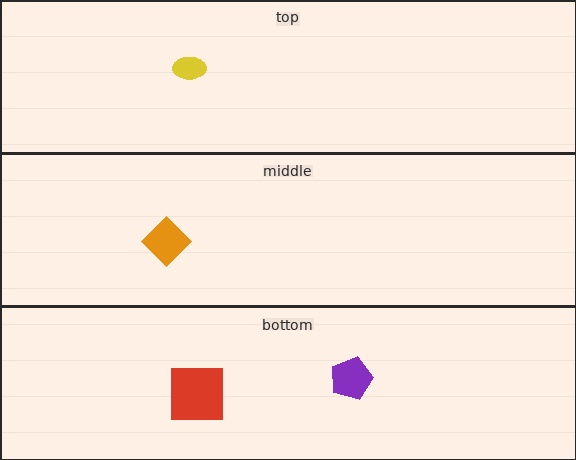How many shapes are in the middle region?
1.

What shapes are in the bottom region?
The red square, the purple pentagon.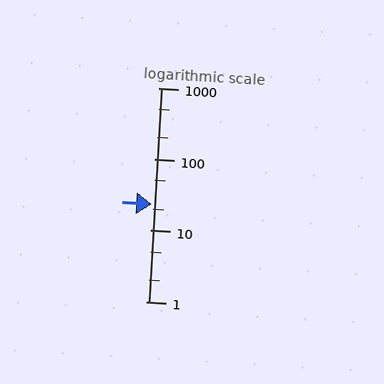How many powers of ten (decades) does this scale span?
The scale spans 3 decades, from 1 to 1000.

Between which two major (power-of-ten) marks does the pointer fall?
The pointer is between 10 and 100.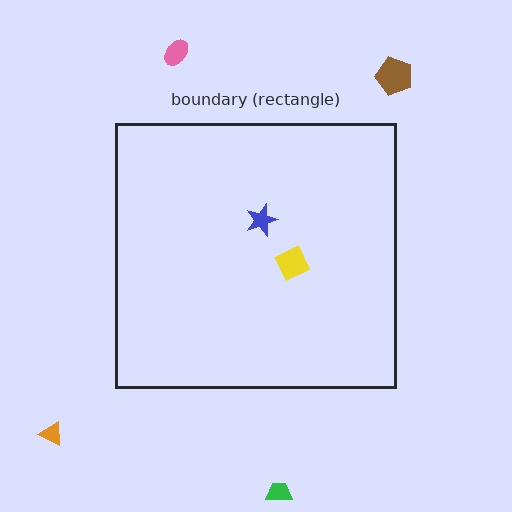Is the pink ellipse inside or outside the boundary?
Outside.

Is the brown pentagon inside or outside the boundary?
Outside.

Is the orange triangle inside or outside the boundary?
Outside.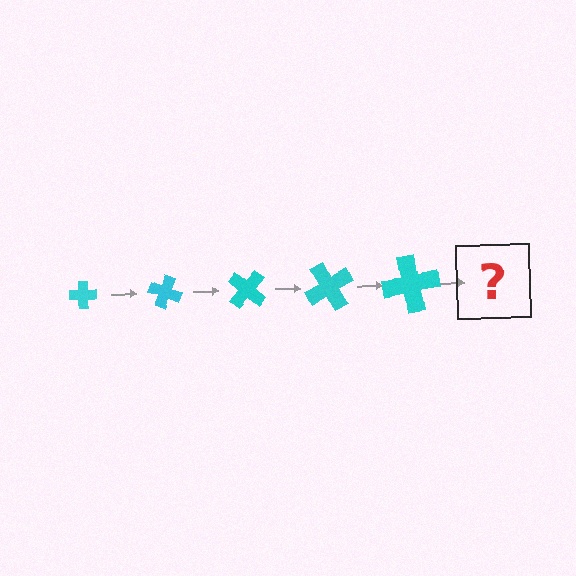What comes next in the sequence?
The next element should be a cross, larger than the previous one and rotated 100 degrees from the start.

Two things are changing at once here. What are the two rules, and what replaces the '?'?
The two rules are that the cross grows larger each step and it rotates 20 degrees each step. The '?' should be a cross, larger than the previous one and rotated 100 degrees from the start.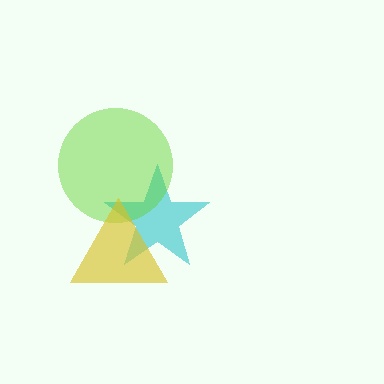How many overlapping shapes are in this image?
There are 3 overlapping shapes in the image.